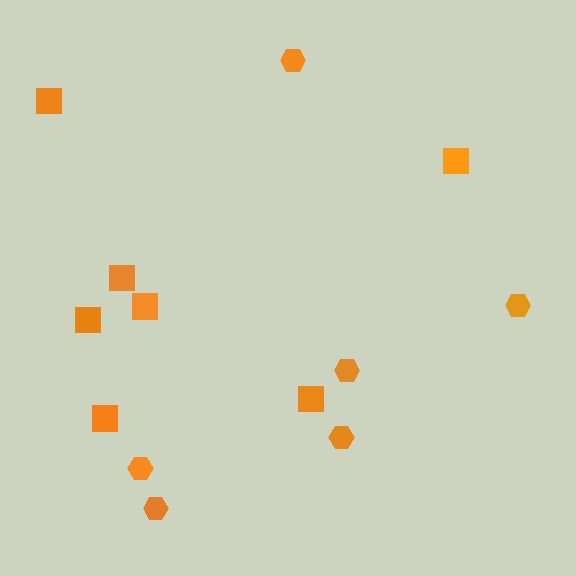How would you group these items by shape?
There are 2 groups: one group of squares (7) and one group of hexagons (6).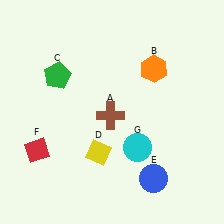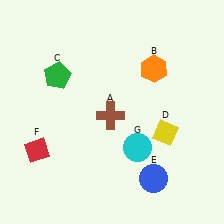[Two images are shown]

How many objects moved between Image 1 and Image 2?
1 object moved between the two images.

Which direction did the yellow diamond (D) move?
The yellow diamond (D) moved right.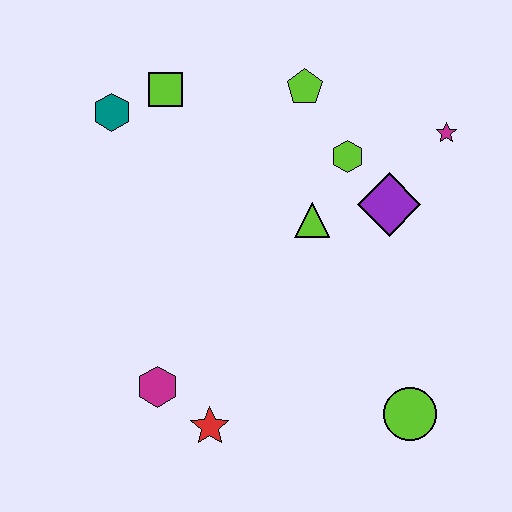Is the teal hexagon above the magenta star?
Yes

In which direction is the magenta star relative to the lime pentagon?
The magenta star is to the right of the lime pentagon.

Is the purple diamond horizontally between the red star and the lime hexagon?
No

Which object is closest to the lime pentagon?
The lime hexagon is closest to the lime pentagon.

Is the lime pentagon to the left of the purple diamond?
Yes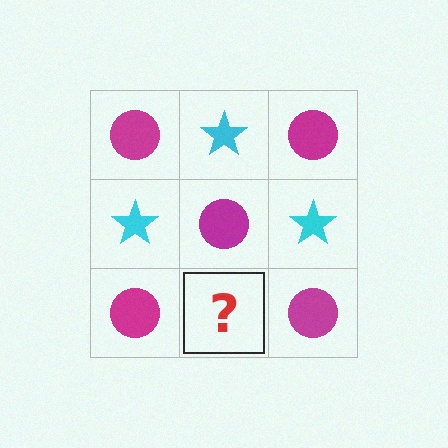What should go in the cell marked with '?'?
The missing cell should contain a cyan star.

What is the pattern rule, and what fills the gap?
The rule is that it alternates magenta circle and cyan star in a checkerboard pattern. The gap should be filled with a cyan star.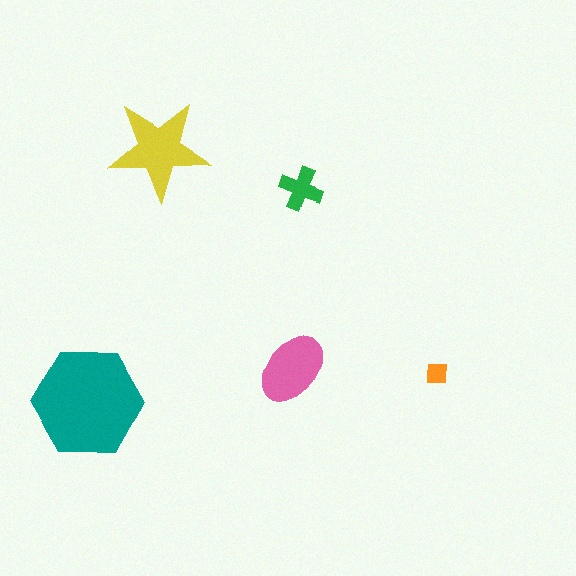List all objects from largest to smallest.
The teal hexagon, the yellow star, the pink ellipse, the green cross, the orange square.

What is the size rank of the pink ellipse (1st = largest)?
3rd.